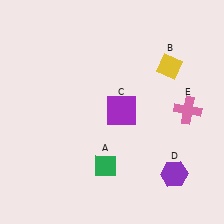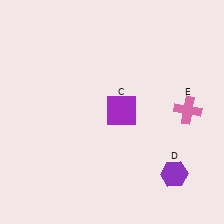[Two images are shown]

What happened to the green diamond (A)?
The green diamond (A) was removed in Image 2. It was in the bottom-left area of Image 1.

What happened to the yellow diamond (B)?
The yellow diamond (B) was removed in Image 2. It was in the top-right area of Image 1.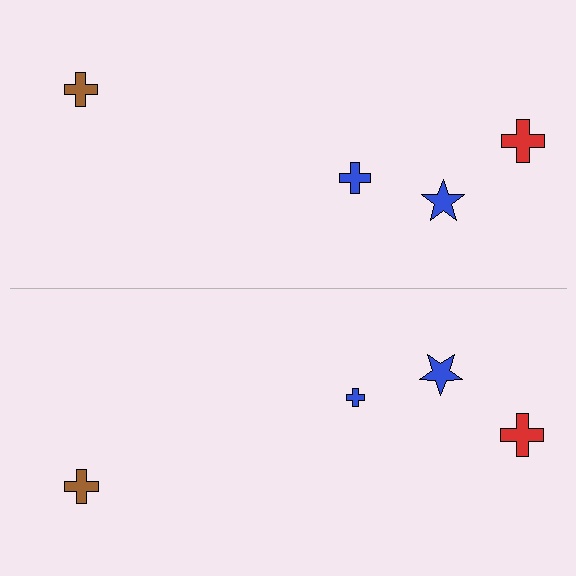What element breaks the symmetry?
The blue cross on the bottom side has a different size than its mirror counterpart.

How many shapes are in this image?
There are 8 shapes in this image.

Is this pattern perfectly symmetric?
No, the pattern is not perfectly symmetric. The blue cross on the bottom side has a different size than its mirror counterpart.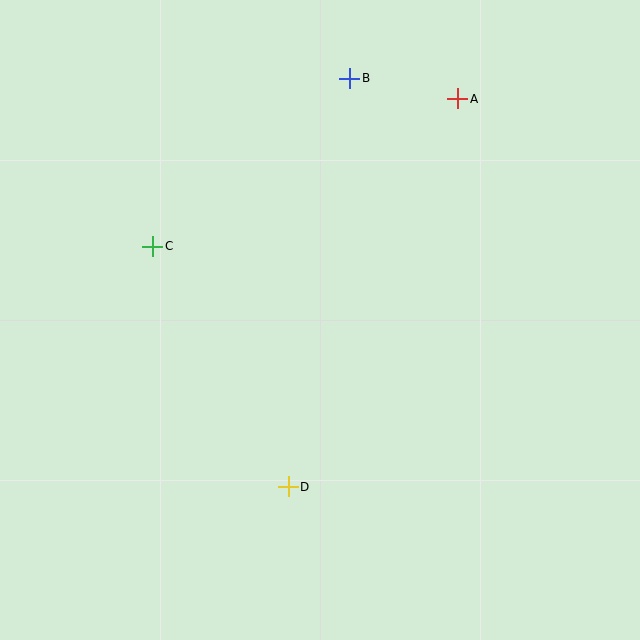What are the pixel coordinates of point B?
Point B is at (350, 78).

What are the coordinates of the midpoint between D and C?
The midpoint between D and C is at (220, 367).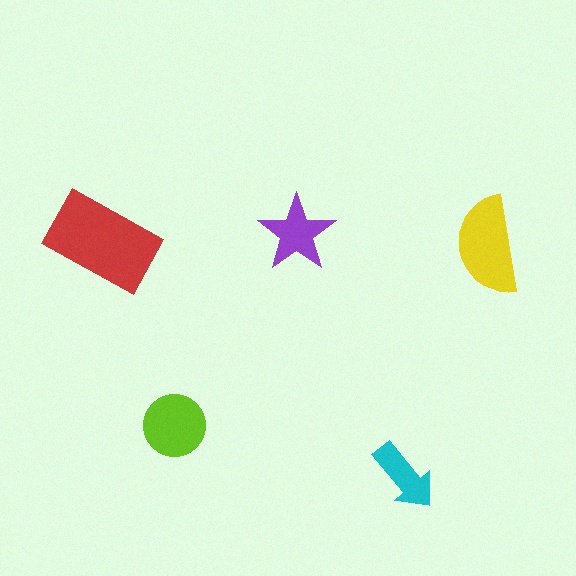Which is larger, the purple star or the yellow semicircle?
The yellow semicircle.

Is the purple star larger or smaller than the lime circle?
Smaller.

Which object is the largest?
The red rectangle.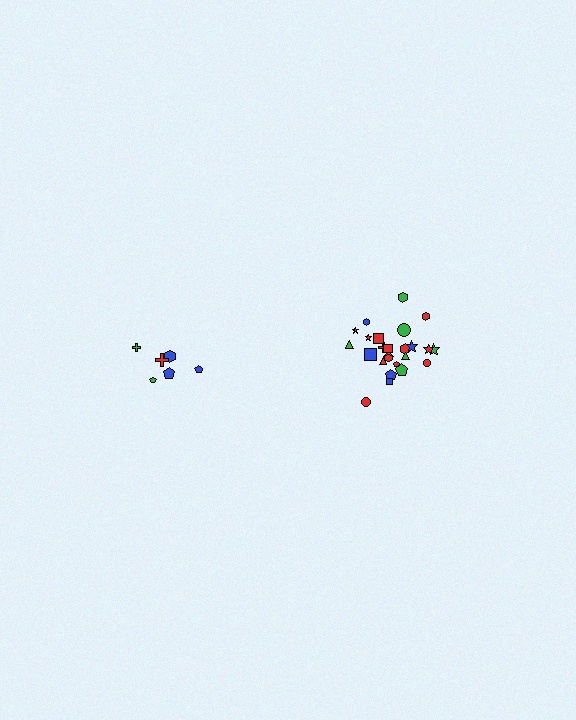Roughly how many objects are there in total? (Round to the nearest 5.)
Roughly 30 objects in total.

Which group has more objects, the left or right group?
The right group.